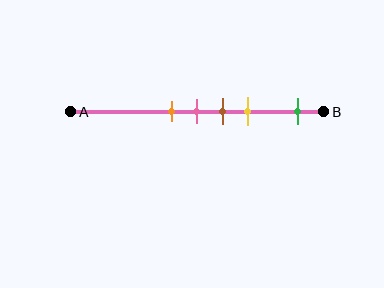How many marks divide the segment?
There are 5 marks dividing the segment.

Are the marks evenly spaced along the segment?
No, the marks are not evenly spaced.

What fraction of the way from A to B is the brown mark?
The brown mark is approximately 60% (0.6) of the way from A to B.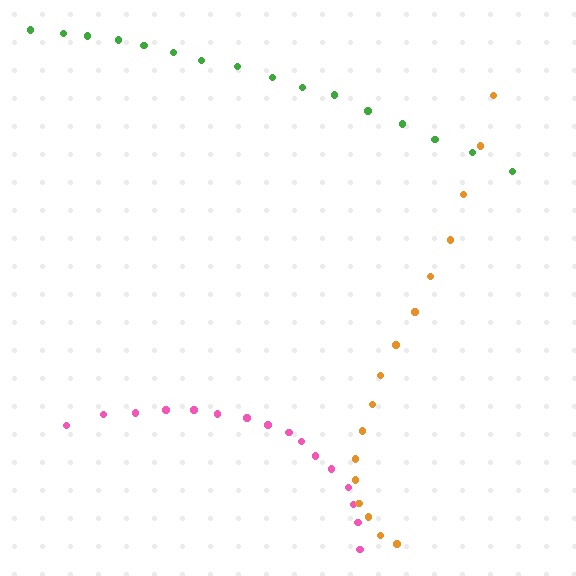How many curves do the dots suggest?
There are 3 distinct paths.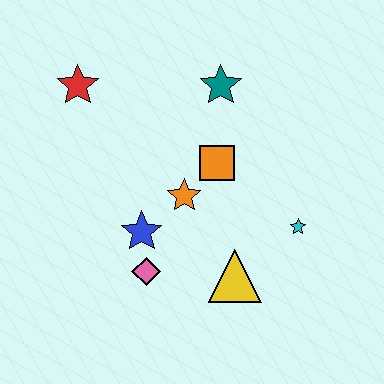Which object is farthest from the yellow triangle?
The red star is farthest from the yellow triangle.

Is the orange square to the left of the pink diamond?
No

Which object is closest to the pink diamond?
The blue star is closest to the pink diamond.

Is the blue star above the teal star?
No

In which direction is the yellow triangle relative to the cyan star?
The yellow triangle is to the left of the cyan star.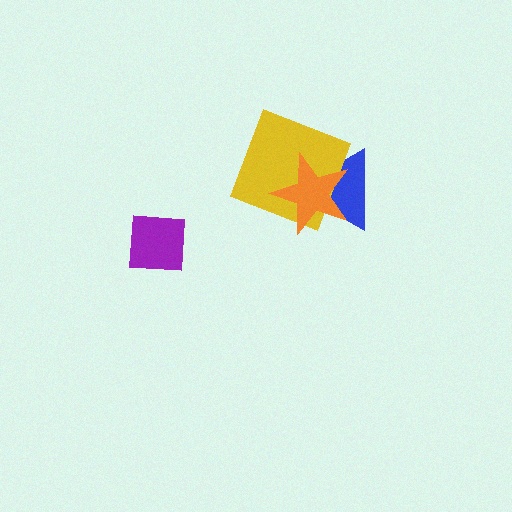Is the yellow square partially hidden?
Yes, it is partially covered by another shape.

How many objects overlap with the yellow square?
2 objects overlap with the yellow square.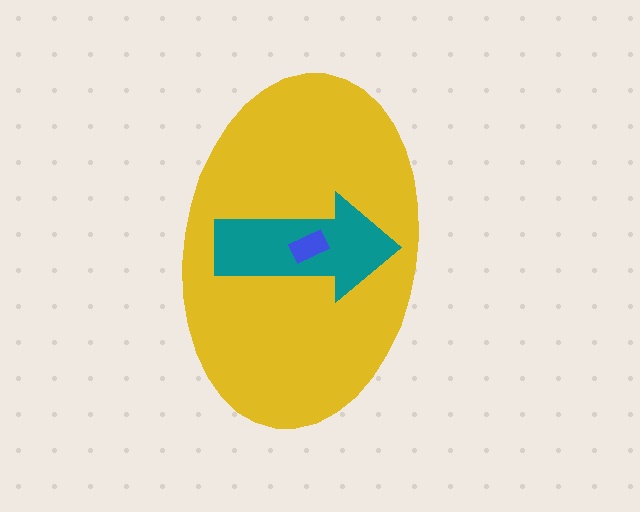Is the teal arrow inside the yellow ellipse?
Yes.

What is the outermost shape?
The yellow ellipse.